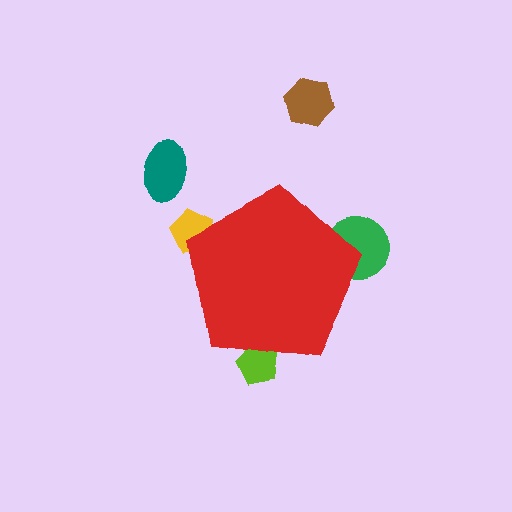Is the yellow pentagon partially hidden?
Yes, the yellow pentagon is partially hidden behind the red pentagon.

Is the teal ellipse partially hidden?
No, the teal ellipse is fully visible.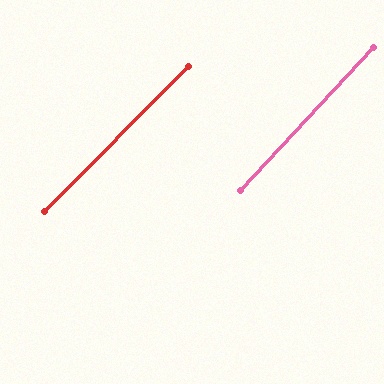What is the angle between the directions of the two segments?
Approximately 2 degrees.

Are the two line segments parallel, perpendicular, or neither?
Parallel — their directions differ by only 1.9°.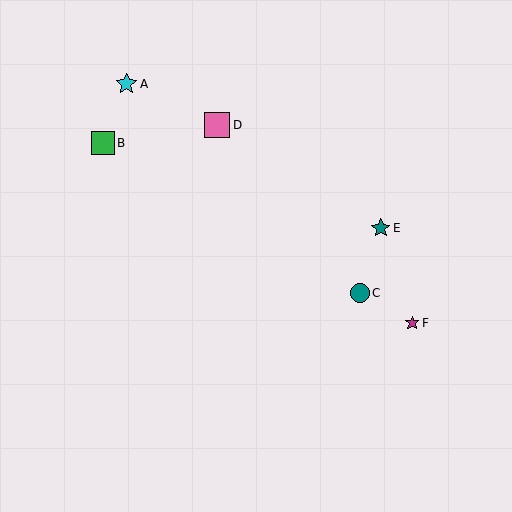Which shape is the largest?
The pink square (labeled D) is the largest.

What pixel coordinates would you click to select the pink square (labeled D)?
Click at (217, 125) to select the pink square D.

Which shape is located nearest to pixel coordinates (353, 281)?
The teal circle (labeled C) at (360, 293) is nearest to that location.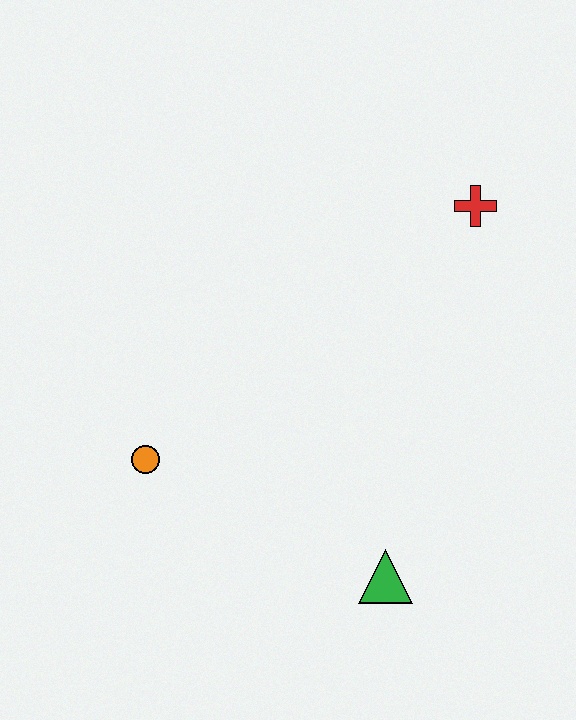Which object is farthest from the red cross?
The orange circle is farthest from the red cross.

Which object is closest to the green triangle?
The orange circle is closest to the green triangle.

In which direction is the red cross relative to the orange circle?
The red cross is to the right of the orange circle.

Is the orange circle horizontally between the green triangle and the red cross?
No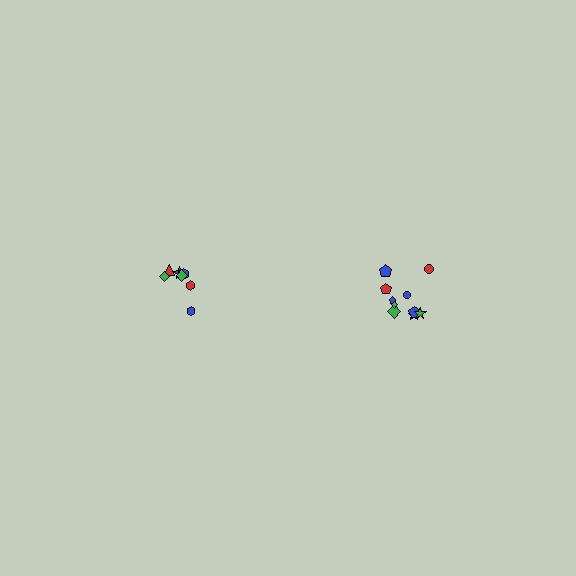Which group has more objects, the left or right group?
The right group.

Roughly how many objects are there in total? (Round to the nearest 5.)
Roughly 15 objects in total.